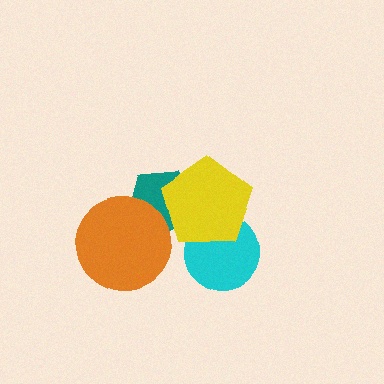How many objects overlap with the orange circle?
1 object overlaps with the orange circle.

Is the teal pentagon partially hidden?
Yes, it is partially covered by another shape.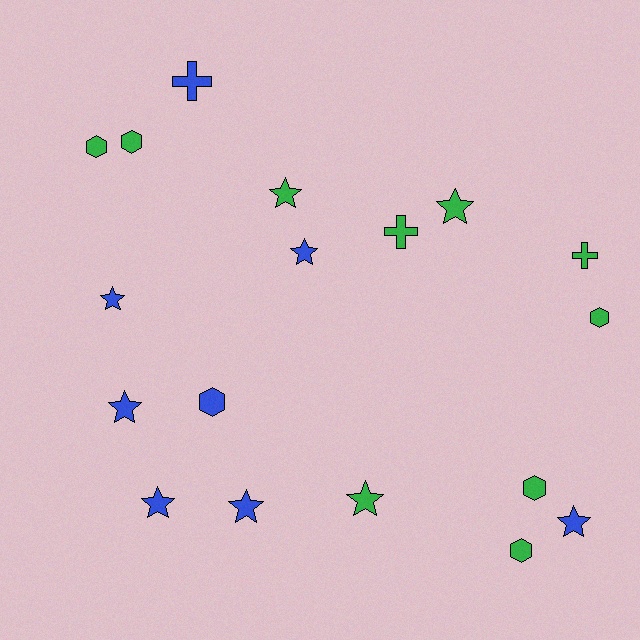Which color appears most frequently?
Green, with 10 objects.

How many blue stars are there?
There are 6 blue stars.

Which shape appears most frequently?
Star, with 9 objects.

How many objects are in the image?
There are 18 objects.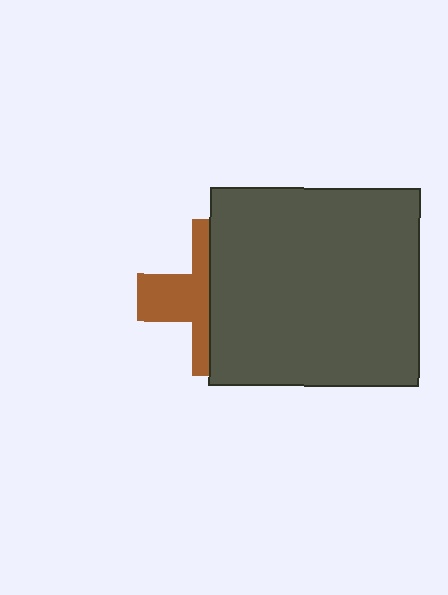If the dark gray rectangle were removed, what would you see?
You would see the complete brown cross.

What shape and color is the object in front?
The object in front is a dark gray rectangle.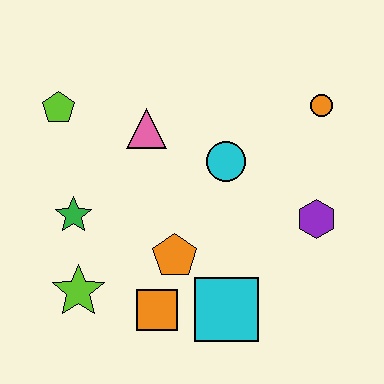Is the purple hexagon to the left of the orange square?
No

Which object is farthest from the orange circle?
The lime star is farthest from the orange circle.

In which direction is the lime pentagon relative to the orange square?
The lime pentagon is above the orange square.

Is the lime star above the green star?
No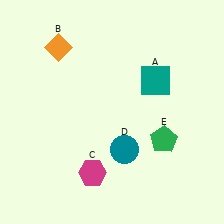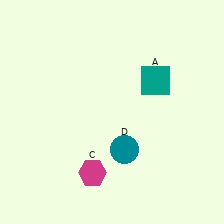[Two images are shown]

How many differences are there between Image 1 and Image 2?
There are 2 differences between the two images.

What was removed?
The green pentagon (E), the orange diamond (B) were removed in Image 2.